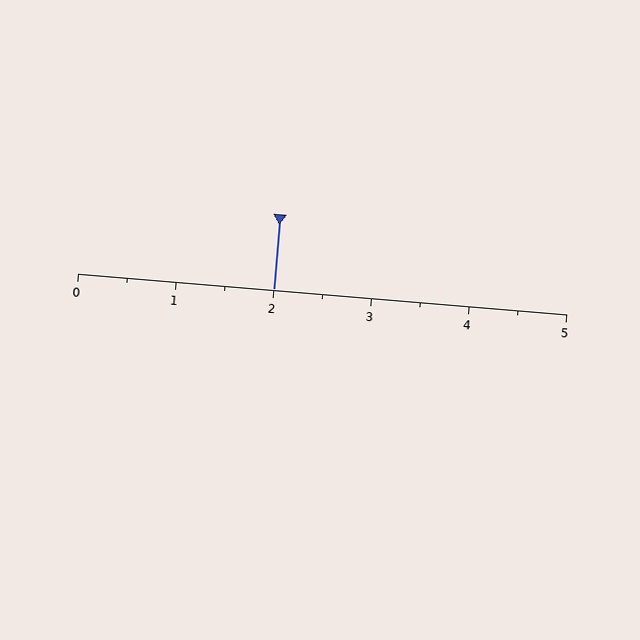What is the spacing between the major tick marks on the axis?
The major ticks are spaced 1 apart.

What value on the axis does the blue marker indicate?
The marker indicates approximately 2.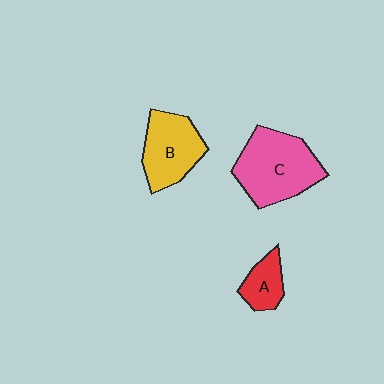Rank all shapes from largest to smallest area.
From largest to smallest: C (pink), B (yellow), A (red).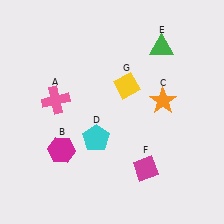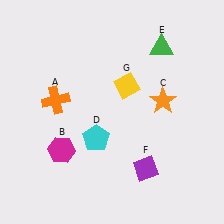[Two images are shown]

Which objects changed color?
A changed from pink to orange. F changed from magenta to purple.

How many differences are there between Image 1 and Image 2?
There are 2 differences between the two images.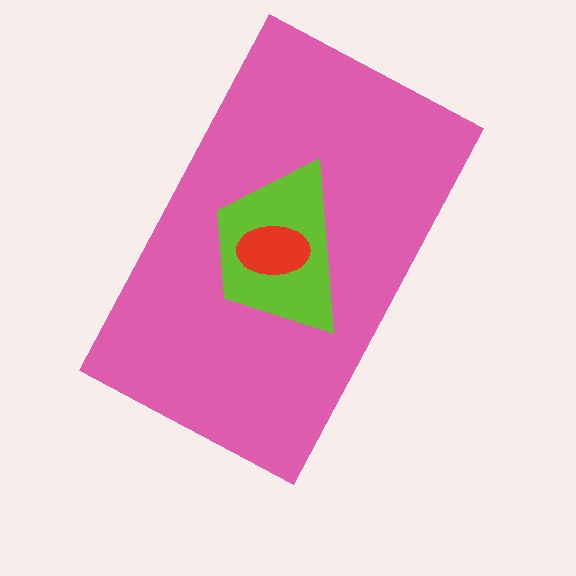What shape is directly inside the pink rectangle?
The lime trapezoid.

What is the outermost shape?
The pink rectangle.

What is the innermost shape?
The red ellipse.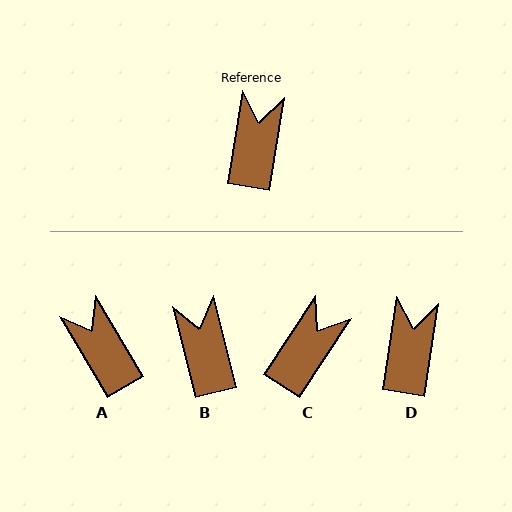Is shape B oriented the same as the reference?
No, it is off by about 23 degrees.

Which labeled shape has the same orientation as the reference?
D.